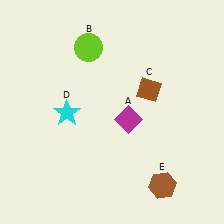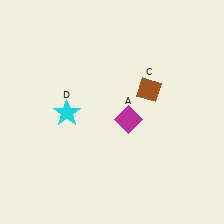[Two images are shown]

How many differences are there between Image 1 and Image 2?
There are 2 differences between the two images.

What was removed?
The brown hexagon (E), the lime circle (B) were removed in Image 2.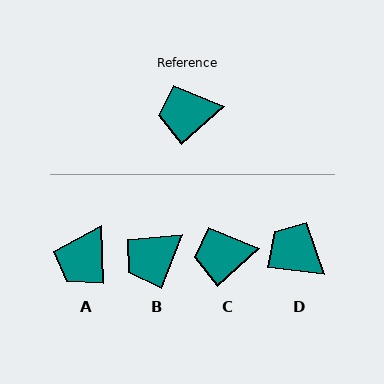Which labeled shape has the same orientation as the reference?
C.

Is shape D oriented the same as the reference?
No, it is off by about 49 degrees.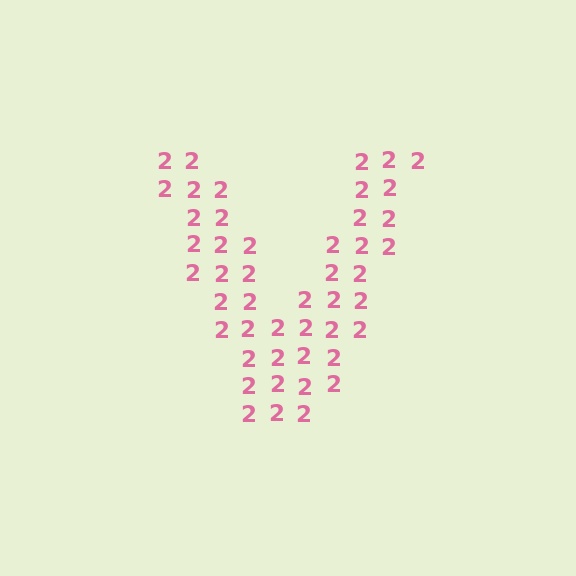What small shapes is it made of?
It is made of small digit 2's.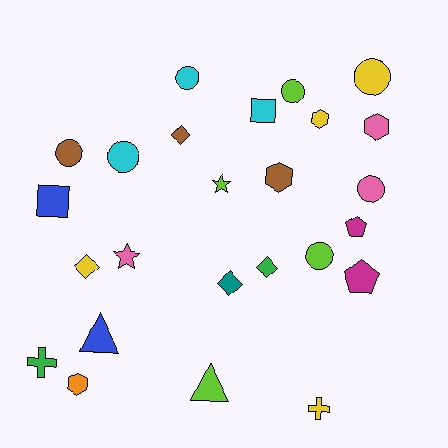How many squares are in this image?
There are 2 squares.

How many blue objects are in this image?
There are 2 blue objects.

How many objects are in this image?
There are 25 objects.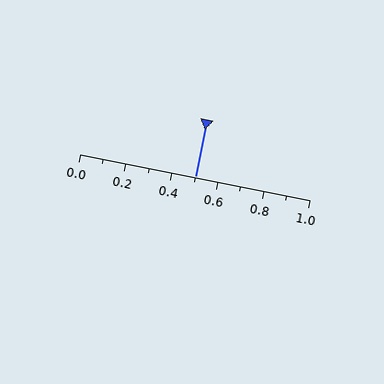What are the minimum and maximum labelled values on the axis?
The axis runs from 0.0 to 1.0.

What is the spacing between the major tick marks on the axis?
The major ticks are spaced 0.2 apart.